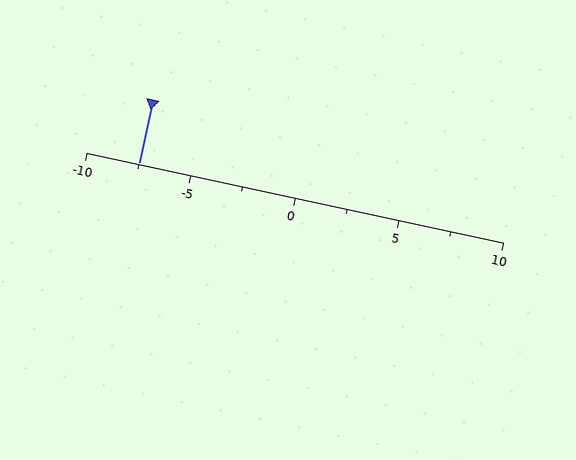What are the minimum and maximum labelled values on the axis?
The axis runs from -10 to 10.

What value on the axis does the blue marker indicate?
The marker indicates approximately -7.5.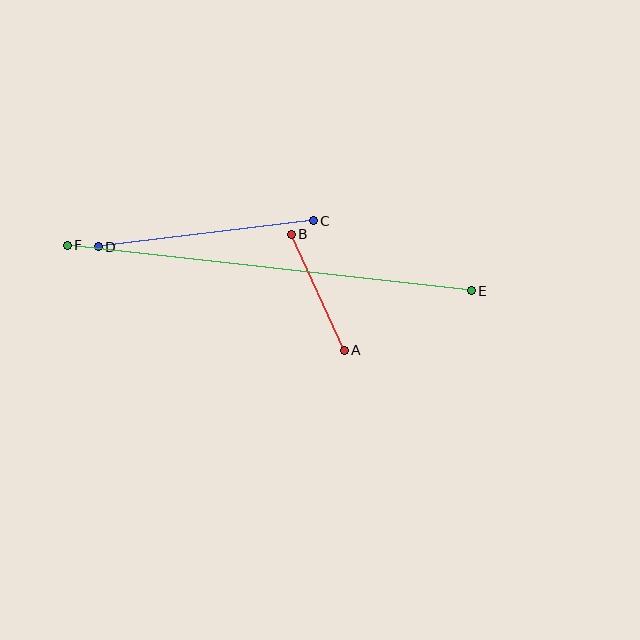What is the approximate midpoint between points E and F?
The midpoint is at approximately (269, 268) pixels.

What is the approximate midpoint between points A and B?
The midpoint is at approximately (318, 292) pixels.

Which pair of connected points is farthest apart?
Points E and F are farthest apart.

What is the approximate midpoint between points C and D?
The midpoint is at approximately (206, 234) pixels.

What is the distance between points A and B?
The distance is approximately 127 pixels.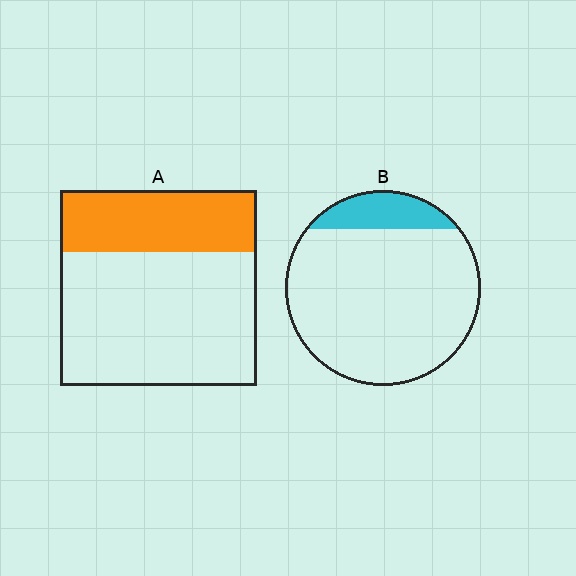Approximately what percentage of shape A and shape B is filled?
A is approximately 30% and B is approximately 15%.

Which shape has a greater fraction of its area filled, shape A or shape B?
Shape A.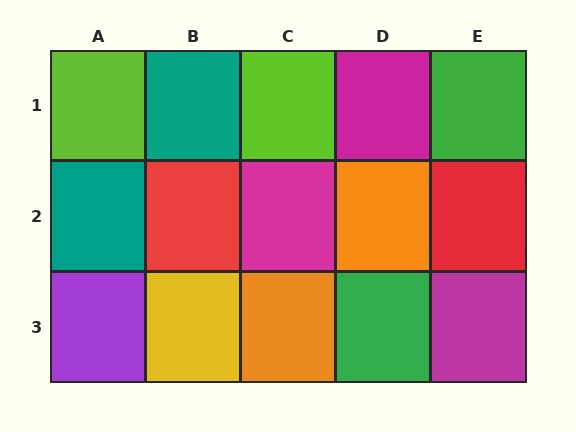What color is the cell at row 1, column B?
Teal.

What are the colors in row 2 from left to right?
Teal, red, magenta, orange, red.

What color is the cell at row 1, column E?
Green.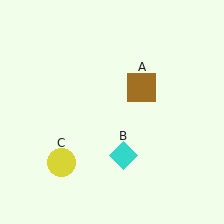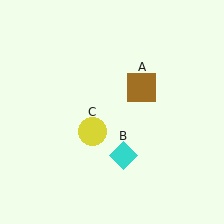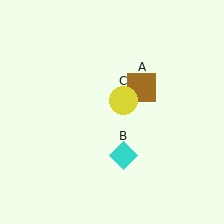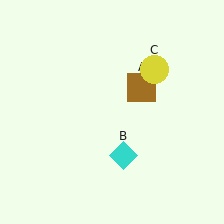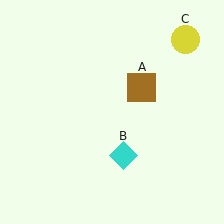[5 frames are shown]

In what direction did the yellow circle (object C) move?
The yellow circle (object C) moved up and to the right.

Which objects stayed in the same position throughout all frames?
Brown square (object A) and cyan diamond (object B) remained stationary.